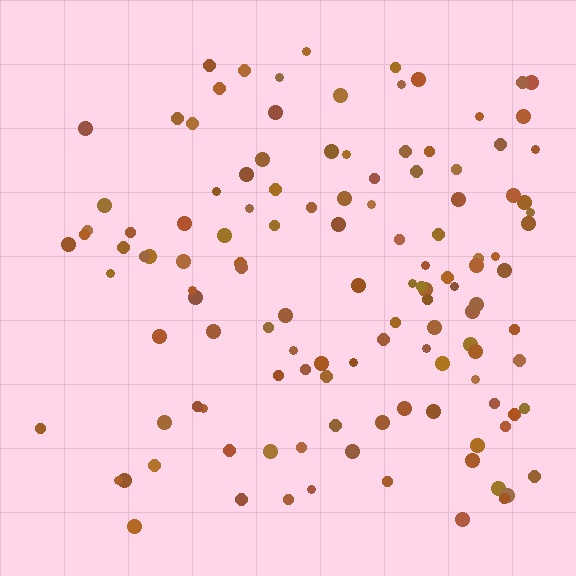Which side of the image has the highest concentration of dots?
The right.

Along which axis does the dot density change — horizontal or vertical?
Horizontal.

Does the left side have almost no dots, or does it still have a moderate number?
Still a moderate number, just noticeably fewer than the right.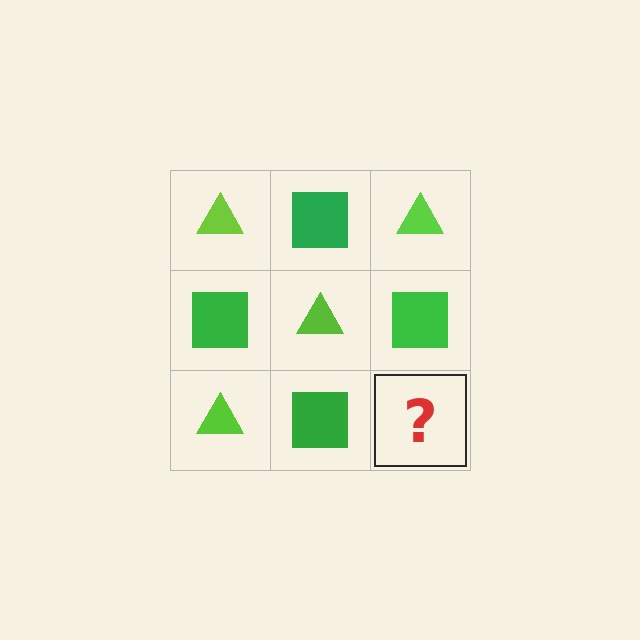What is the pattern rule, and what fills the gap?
The rule is that it alternates lime triangle and green square in a checkerboard pattern. The gap should be filled with a lime triangle.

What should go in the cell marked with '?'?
The missing cell should contain a lime triangle.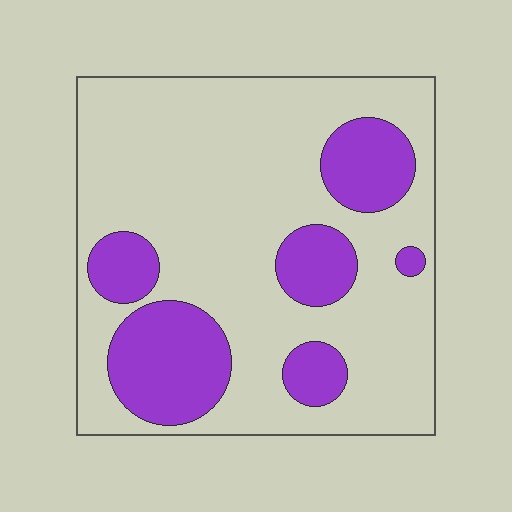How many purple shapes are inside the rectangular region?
6.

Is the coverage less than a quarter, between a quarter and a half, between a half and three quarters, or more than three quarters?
Between a quarter and a half.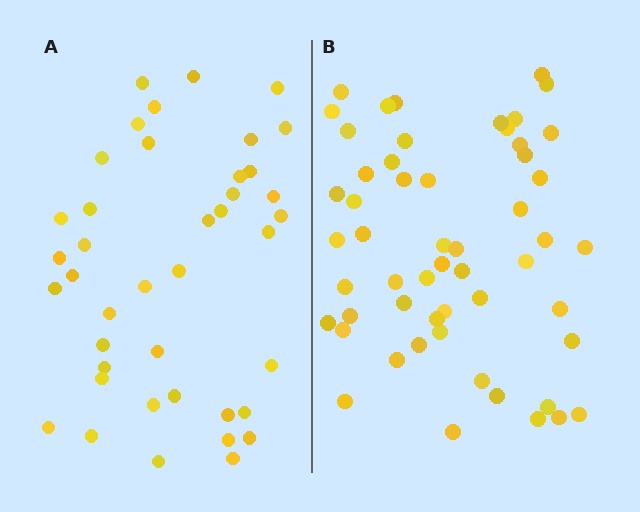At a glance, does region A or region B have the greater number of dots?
Region B (the right region) has more dots.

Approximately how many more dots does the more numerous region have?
Region B has approximately 15 more dots than region A.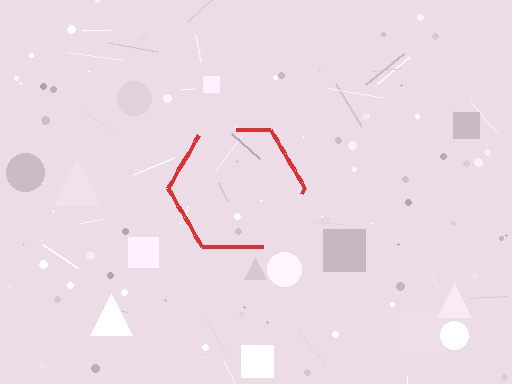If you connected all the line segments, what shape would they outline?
They would outline a hexagon.